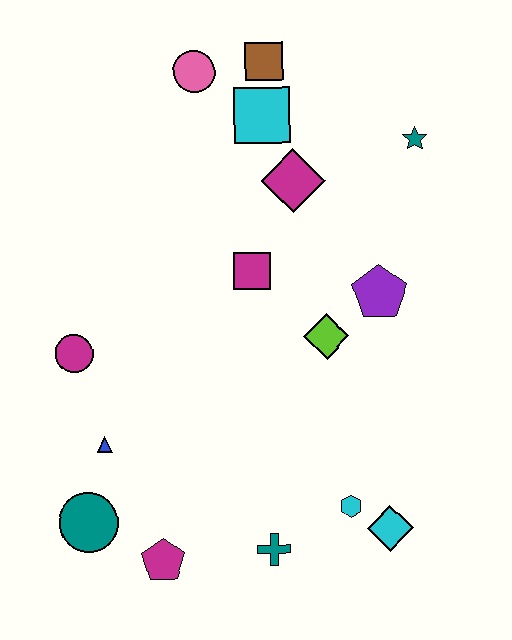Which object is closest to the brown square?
The cyan square is closest to the brown square.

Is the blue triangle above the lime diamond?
No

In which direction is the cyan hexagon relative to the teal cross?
The cyan hexagon is to the right of the teal cross.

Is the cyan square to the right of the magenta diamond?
No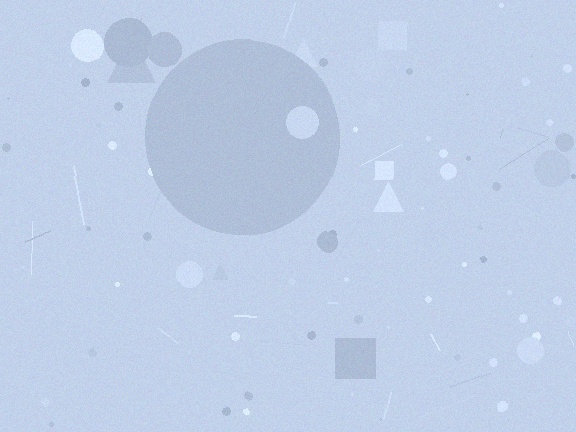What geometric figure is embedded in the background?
A circle is embedded in the background.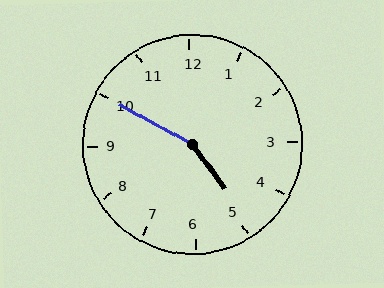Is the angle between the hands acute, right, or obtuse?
It is obtuse.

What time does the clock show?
4:50.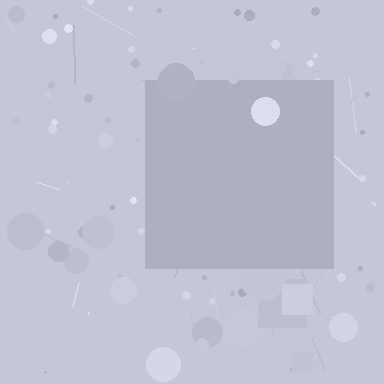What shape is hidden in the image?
A square is hidden in the image.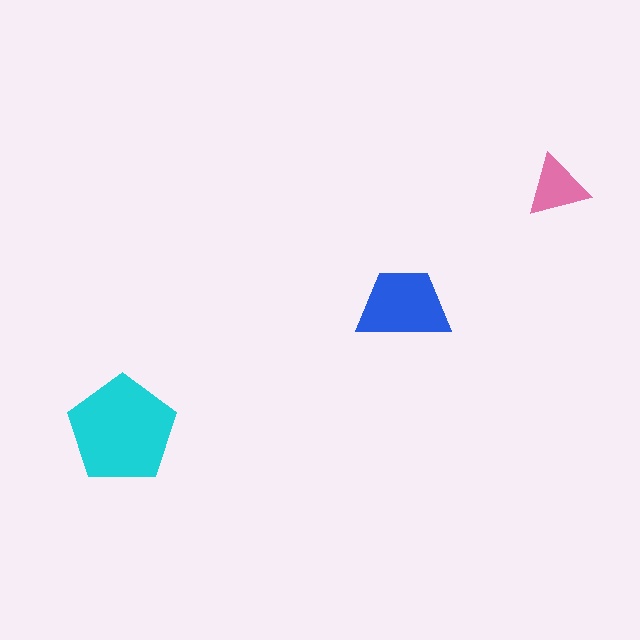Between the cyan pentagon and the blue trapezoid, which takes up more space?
The cyan pentagon.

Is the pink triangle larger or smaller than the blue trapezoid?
Smaller.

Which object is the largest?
The cyan pentagon.